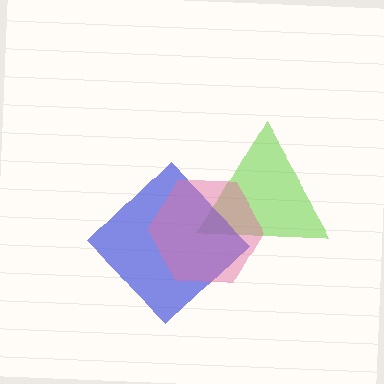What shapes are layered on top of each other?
The layered shapes are: a lime triangle, a blue diamond, a pink hexagon.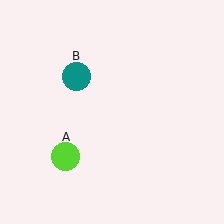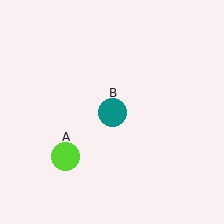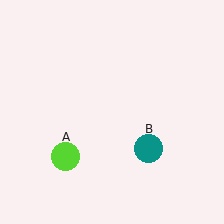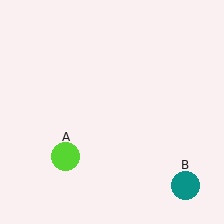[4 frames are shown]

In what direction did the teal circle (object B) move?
The teal circle (object B) moved down and to the right.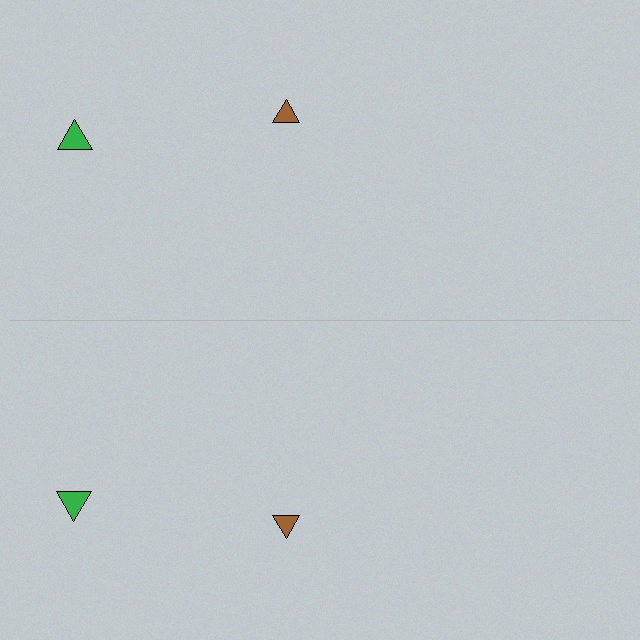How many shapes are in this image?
There are 4 shapes in this image.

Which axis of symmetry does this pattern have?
The pattern has a horizontal axis of symmetry running through the center of the image.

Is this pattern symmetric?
Yes, this pattern has bilateral (reflection) symmetry.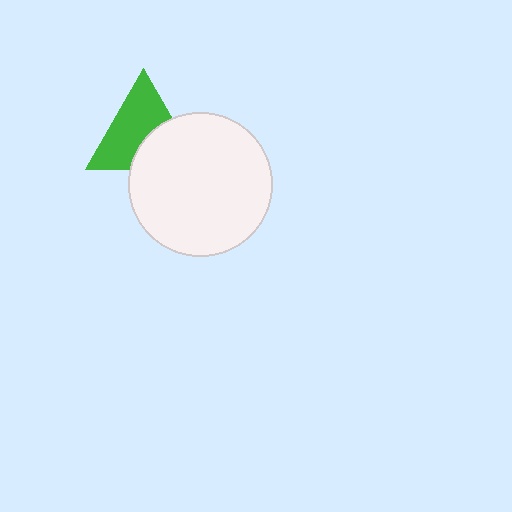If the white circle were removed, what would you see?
You would see the complete green triangle.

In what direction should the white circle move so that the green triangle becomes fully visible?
The white circle should move down. That is the shortest direction to clear the overlap and leave the green triangle fully visible.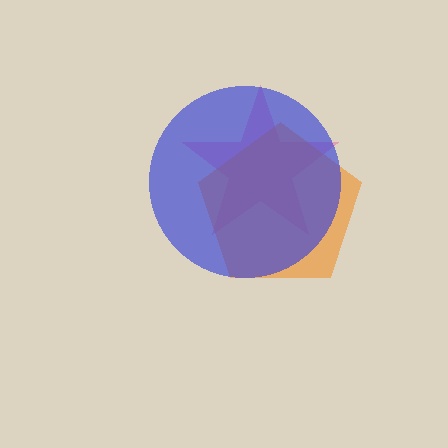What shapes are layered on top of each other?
The layered shapes are: a pink star, an orange pentagon, a blue circle.